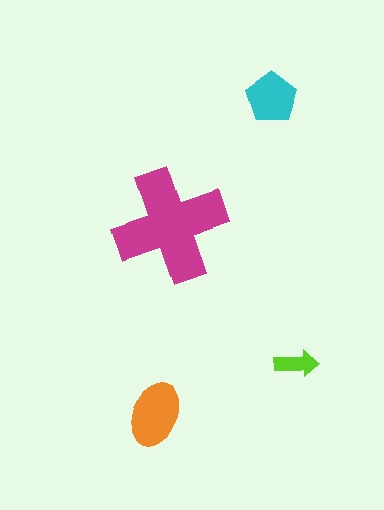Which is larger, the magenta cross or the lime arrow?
The magenta cross.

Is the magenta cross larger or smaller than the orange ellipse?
Larger.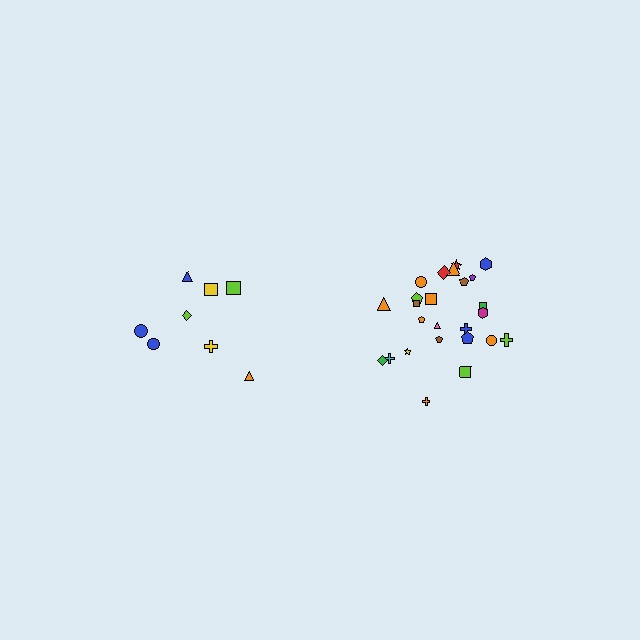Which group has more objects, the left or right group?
The right group.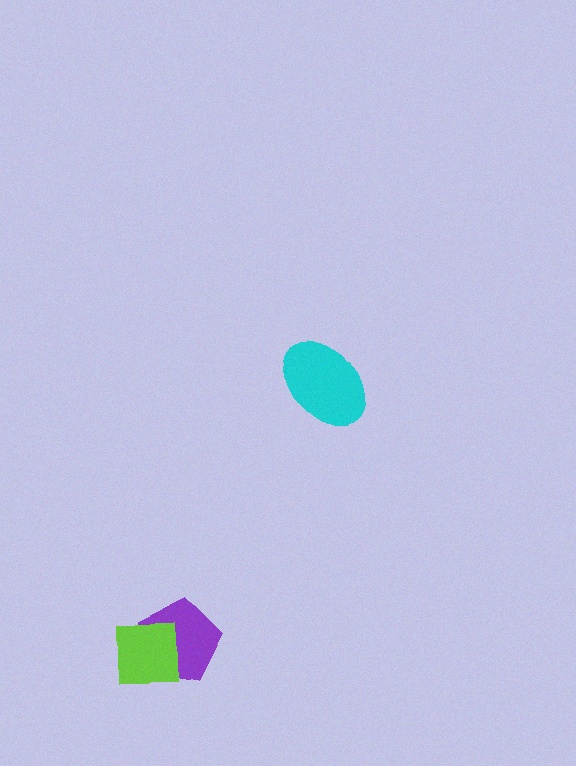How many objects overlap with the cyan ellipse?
0 objects overlap with the cyan ellipse.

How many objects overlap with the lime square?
1 object overlaps with the lime square.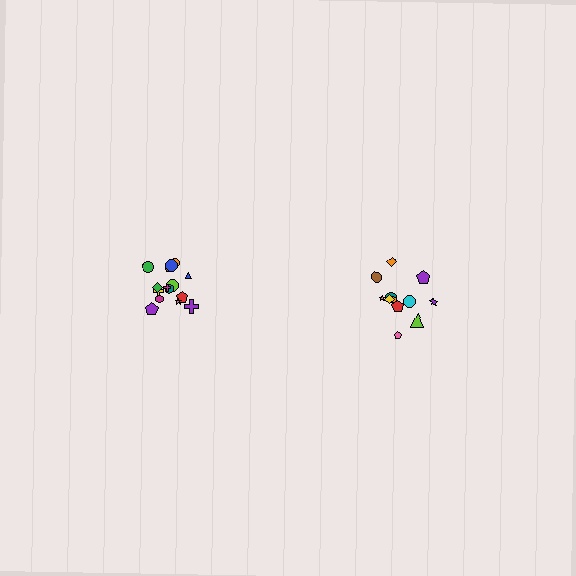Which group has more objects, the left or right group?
The left group.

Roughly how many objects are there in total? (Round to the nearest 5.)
Roughly 25 objects in total.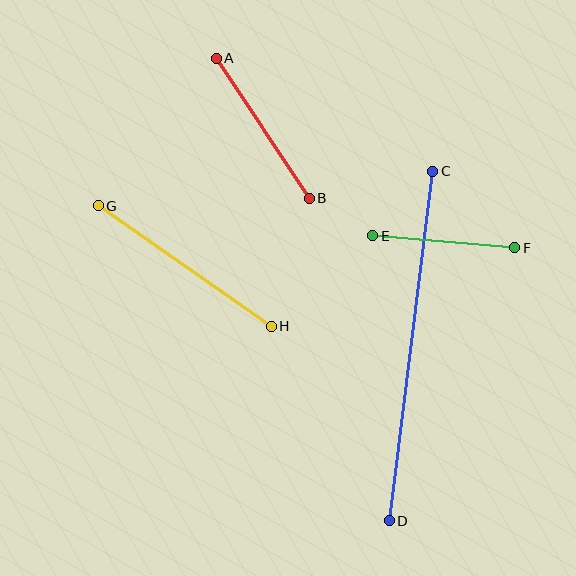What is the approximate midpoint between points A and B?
The midpoint is at approximately (263, 128) pixels.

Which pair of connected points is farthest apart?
Points C and D are farthest apart.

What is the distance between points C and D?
The distance is approximately 352 pixels.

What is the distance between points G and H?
The distance is approximately 211 pixels.